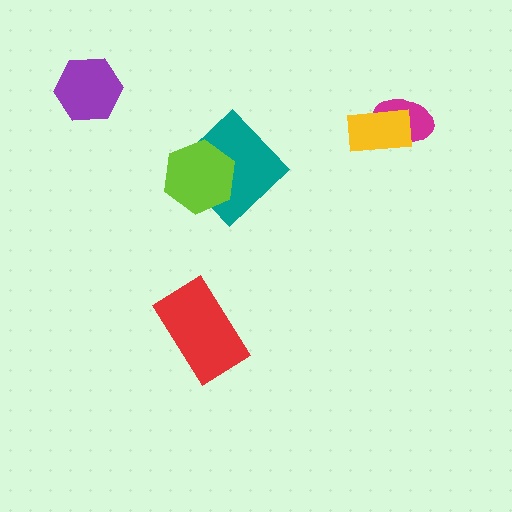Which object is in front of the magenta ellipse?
The yellow rectangle is in front of the magenta ellipse.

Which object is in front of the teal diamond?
The lime hexagon is in front of the teal diamond.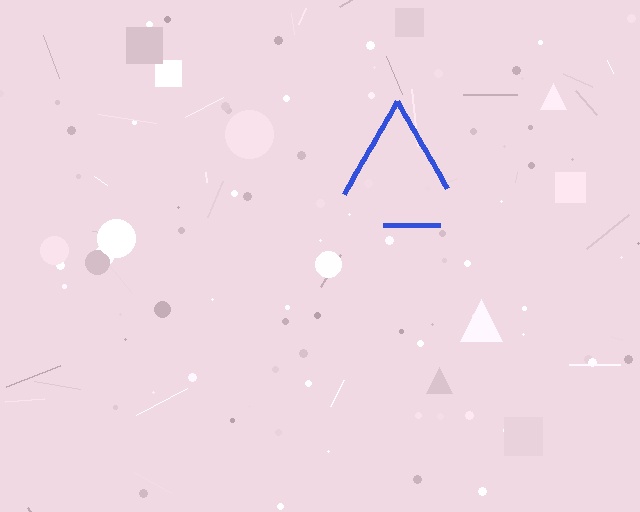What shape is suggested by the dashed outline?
The dashed outline suggests a triangle.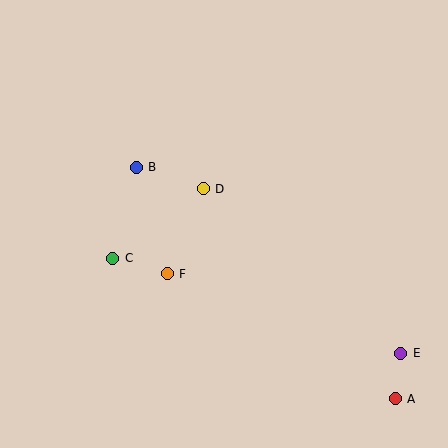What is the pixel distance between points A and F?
The distance between A and F is 260 pixels.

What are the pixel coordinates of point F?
Point F is at (167, 274).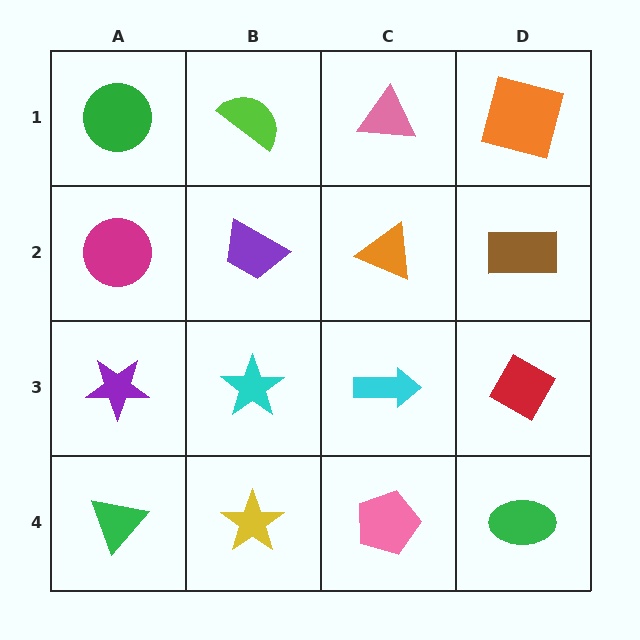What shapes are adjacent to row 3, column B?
A purple trapezoid (row 2, column B), a yellow star (row 4, column B), a purple star (row 3, column A), a cyan arrow (row 3, column C).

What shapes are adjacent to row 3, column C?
An orange triangle (row 2, column C), a pink pentagon (row 4, column C), a cyan star (row 3, column B), a red diamond (row 3, column D).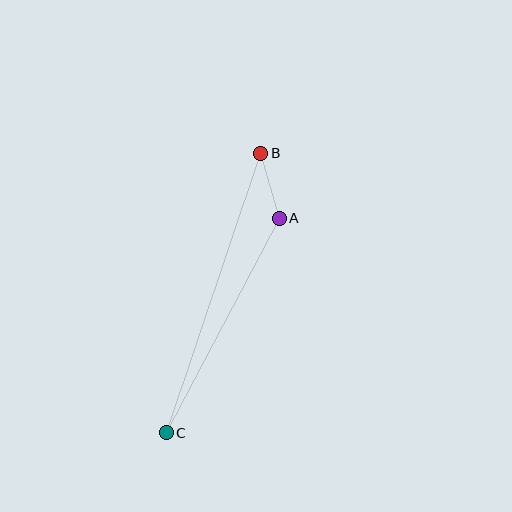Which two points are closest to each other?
Points A and B are closest to each other.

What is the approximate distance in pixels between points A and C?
The distance between A and C is approximately 242 pixels.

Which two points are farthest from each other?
Points B and C are farthest from each other.